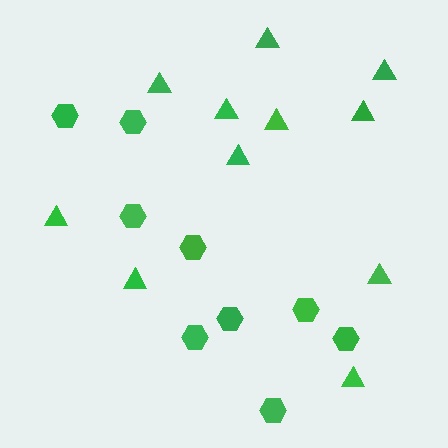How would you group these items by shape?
There are 2 groups: one group of triangles (11) and one group of hexagons (9).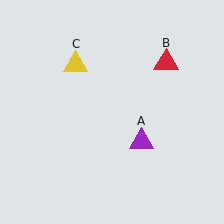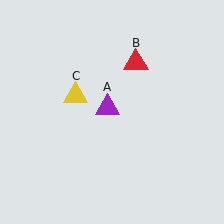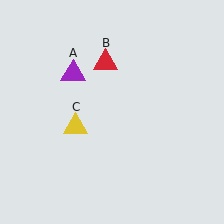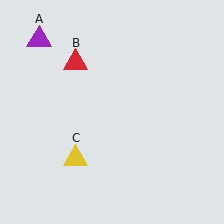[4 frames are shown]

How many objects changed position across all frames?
3 objects changed position: purple triangle (object A), red triangle (object B), yellow triangle (object C).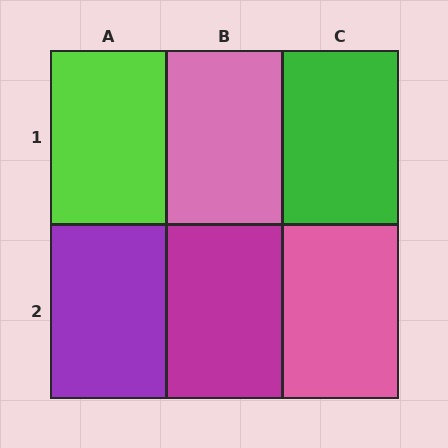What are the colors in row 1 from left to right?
Lime, pink, green.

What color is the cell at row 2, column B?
Magenta.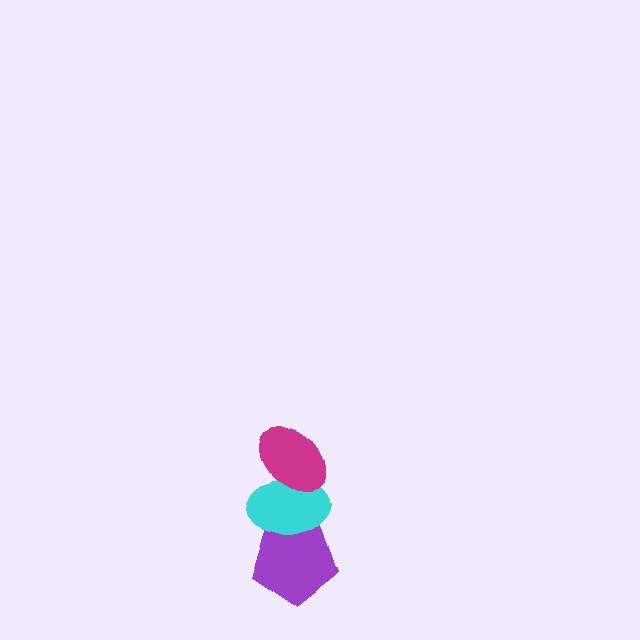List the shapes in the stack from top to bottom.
From top to bottom: the magenta ellipse, the cyan ellipse, the purple pentagon.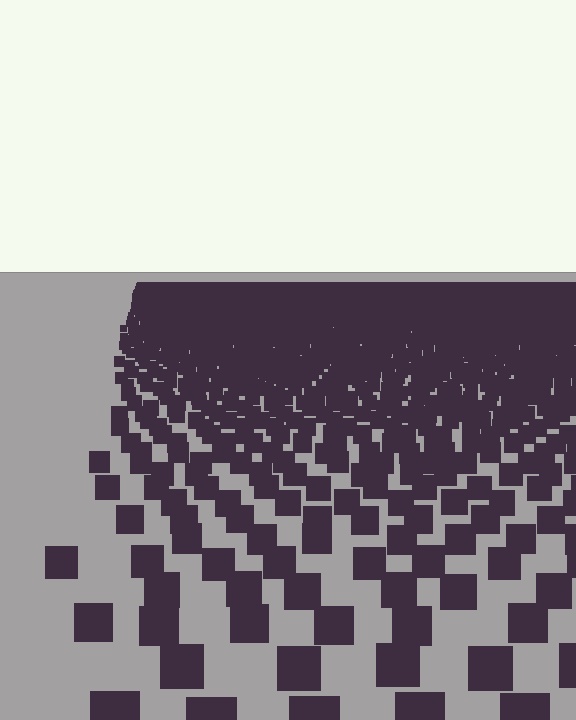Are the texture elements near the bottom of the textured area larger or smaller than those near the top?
Larger. Near the bottom, elements are closer to the viewer and appear at a bigger on-screen size.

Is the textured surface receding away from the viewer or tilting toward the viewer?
The surface is receding away from the viewer. Texture elements get smaller and denser toward the top.